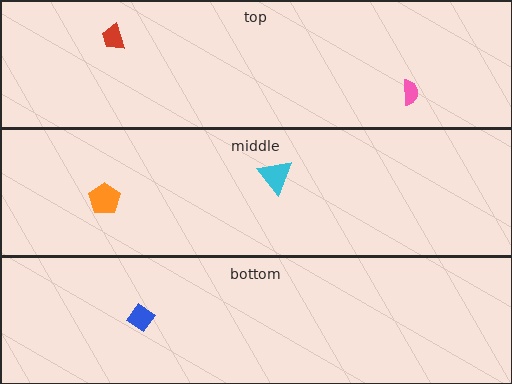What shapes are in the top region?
The red trapezoid, the pink semicircle.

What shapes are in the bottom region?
The blue diamond.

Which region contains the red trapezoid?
The top region.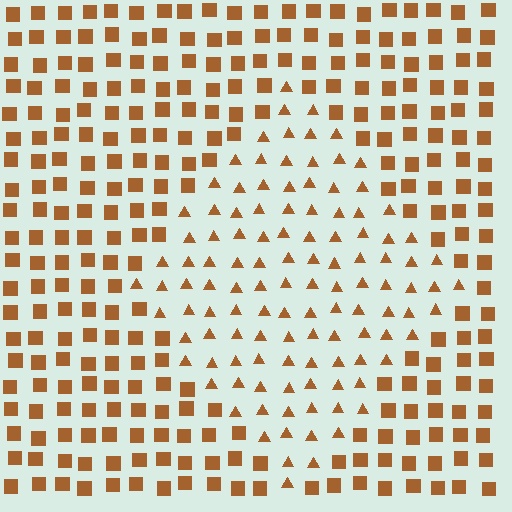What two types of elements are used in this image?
The image uses triangles inside the diamond region and squares outside it.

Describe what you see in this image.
The image is filled with small brown elements arranged in a uniform grid. A diamond-shaped region contains triangles, while the surrounding area contains squares. The boundary is defined purely by the change in element shape.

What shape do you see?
I see a diamond.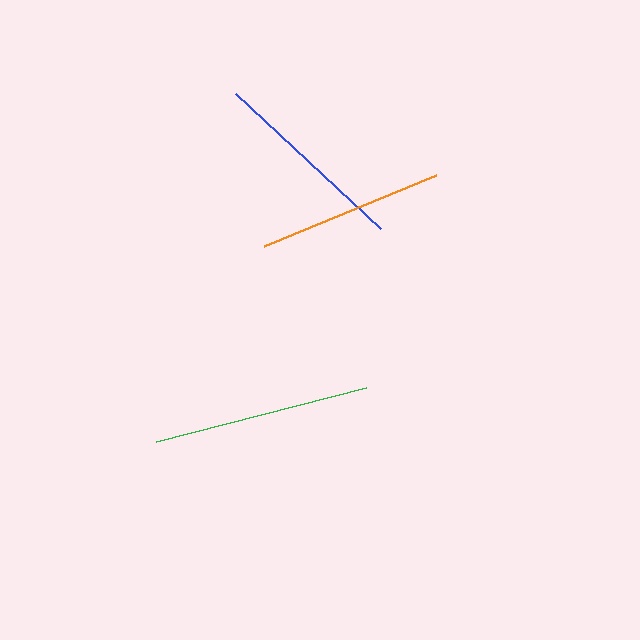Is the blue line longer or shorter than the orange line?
The blue line is longer than the orange line.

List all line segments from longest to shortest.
From longest to shortest: green, blue, orange.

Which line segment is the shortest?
The orange line is the shortest at approximately 186 pixels.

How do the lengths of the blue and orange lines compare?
The blue and orange lines are approximately the same length.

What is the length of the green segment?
The green segment is approximately 216 pixels long.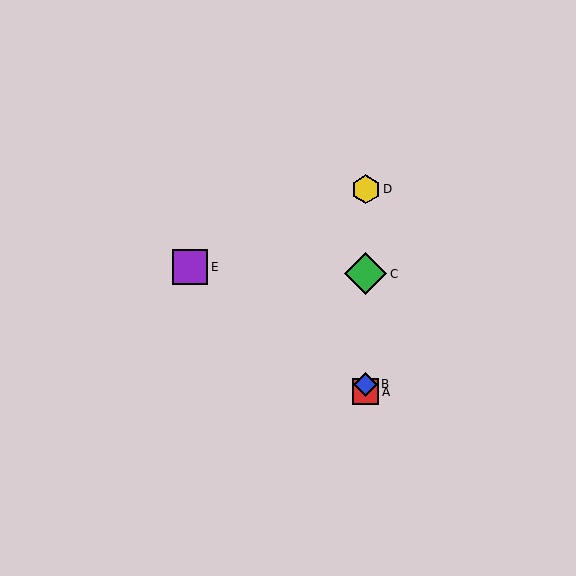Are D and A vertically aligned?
Yes, both are at x≈366.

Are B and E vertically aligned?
No, B is at x≈366 and E is at x≈190.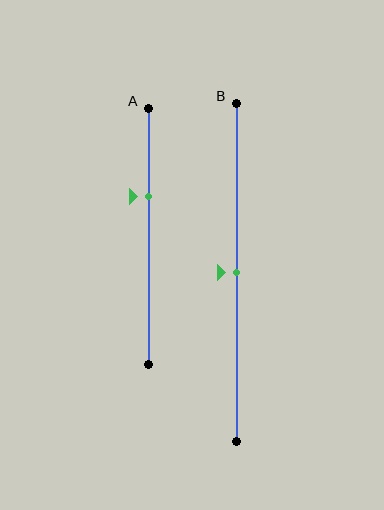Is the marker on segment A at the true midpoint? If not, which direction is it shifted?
No, the marker on segment A is shifted upward by about 16% of the segment length.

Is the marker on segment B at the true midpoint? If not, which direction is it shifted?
Yes, the marker on segment B is at the true midpoint.